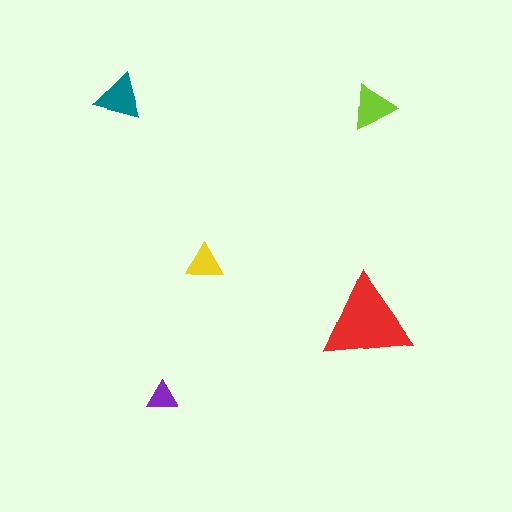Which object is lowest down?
The purple triangle is bottommost.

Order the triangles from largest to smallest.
the red one, the teal one, the lime one, the yellow one, the purple one.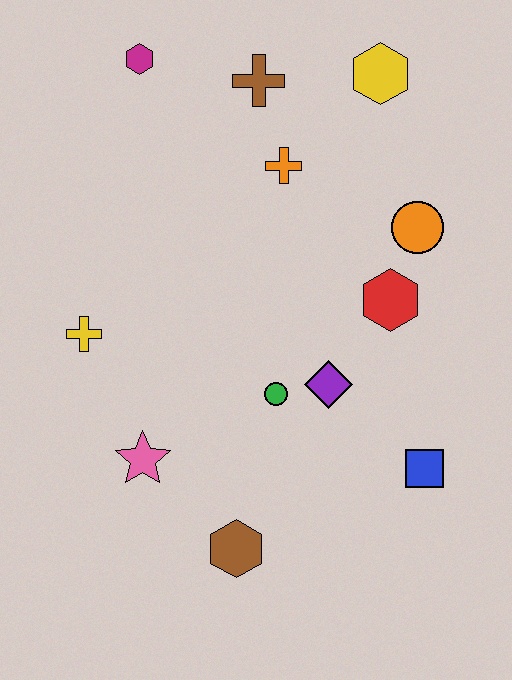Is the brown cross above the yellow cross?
Yes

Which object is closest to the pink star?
The brown hexagon is closest to the pink star.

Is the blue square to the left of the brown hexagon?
No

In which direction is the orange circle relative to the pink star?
The orange circle is to the right of the pink star.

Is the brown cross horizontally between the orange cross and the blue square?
No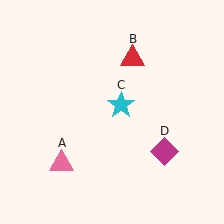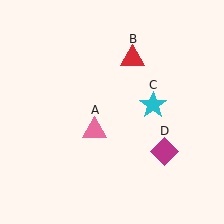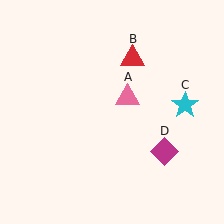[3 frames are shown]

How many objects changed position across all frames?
2 objects changed position: pink triangle (object A), cyan star (object C).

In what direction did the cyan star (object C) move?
The cyan star (object C) moved right.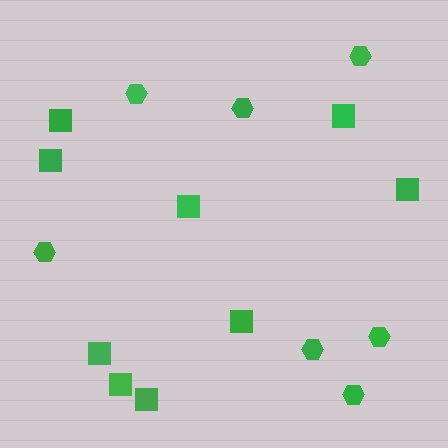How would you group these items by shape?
There are 2 groups: one group of squares (9) and one group of hexagons (7).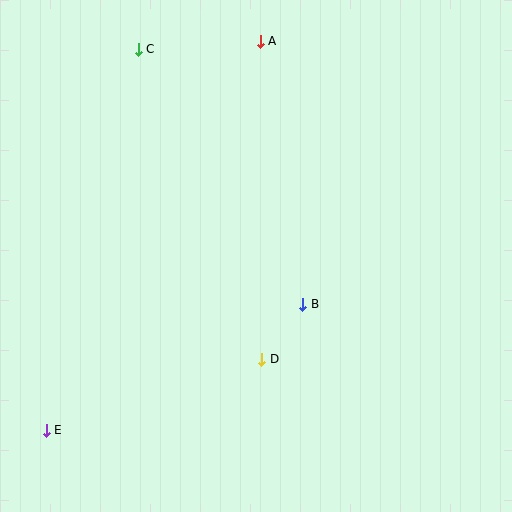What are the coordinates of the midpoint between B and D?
The midpoint between B and D is at (282, 332).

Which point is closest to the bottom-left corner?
Point E is closest to the bottom-left corner.